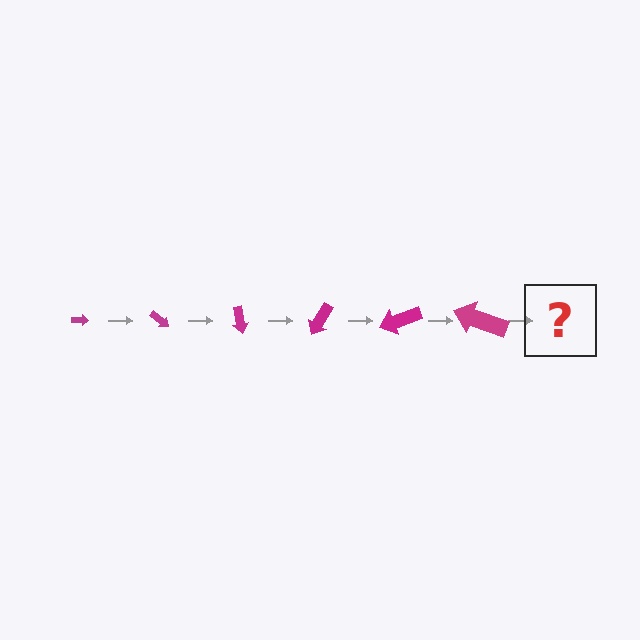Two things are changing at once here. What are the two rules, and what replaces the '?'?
The two rules are that the arrow grows larger each step and it rotates 40 degrees each step. The '?' should be an arrow, larger than the previous one and rotated 240 degrees from the start.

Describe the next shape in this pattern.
It should be an arrow, larger than the previous one and rotated 240 degrees from the start.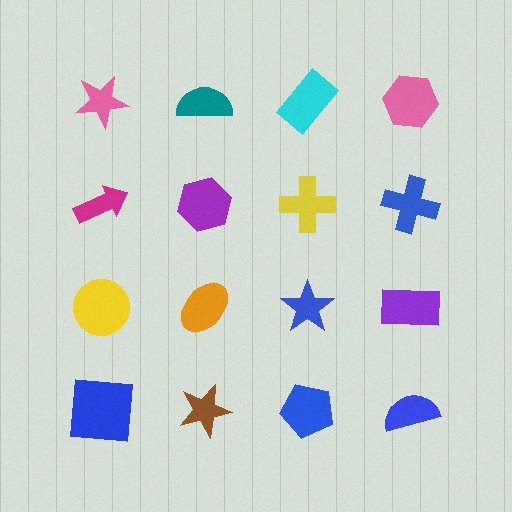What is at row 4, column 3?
A blue pentagon.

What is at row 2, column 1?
A magenta arrow.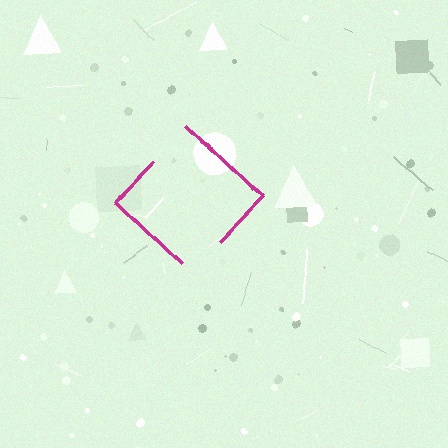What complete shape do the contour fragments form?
The contour fragments form a diamond.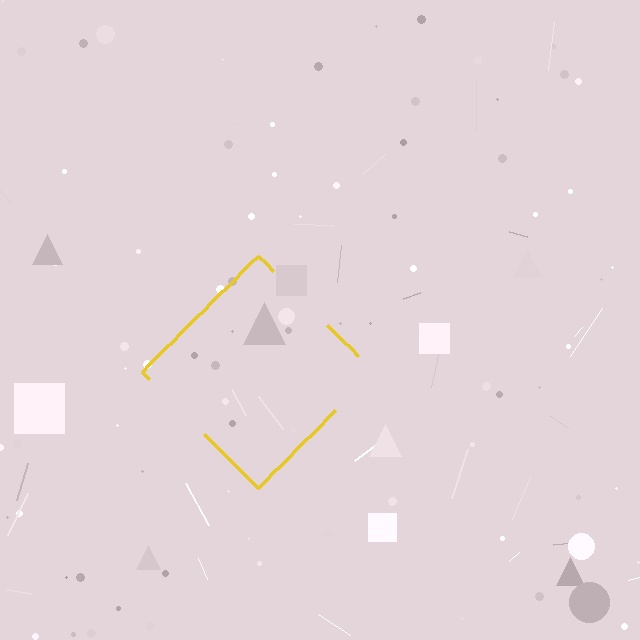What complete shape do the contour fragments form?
The contour fragments form a diamond.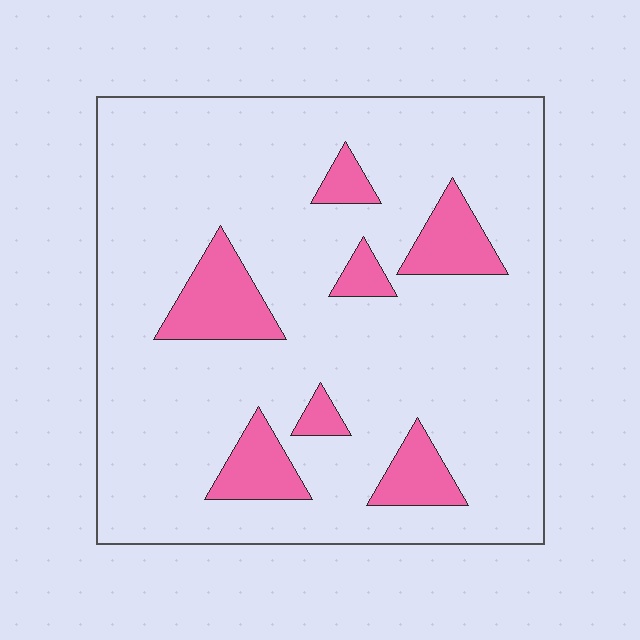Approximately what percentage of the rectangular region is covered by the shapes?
Approximately 15%.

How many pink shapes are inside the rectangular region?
7.